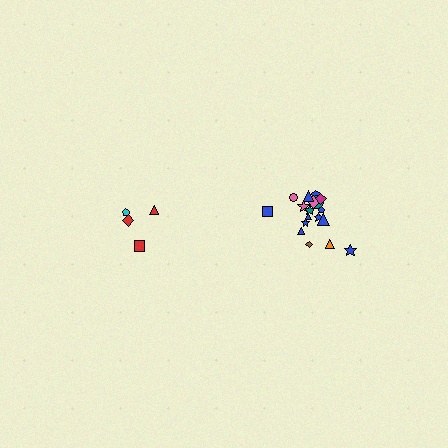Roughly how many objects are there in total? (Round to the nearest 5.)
Roughly 20 objects in total.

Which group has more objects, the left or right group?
The right group.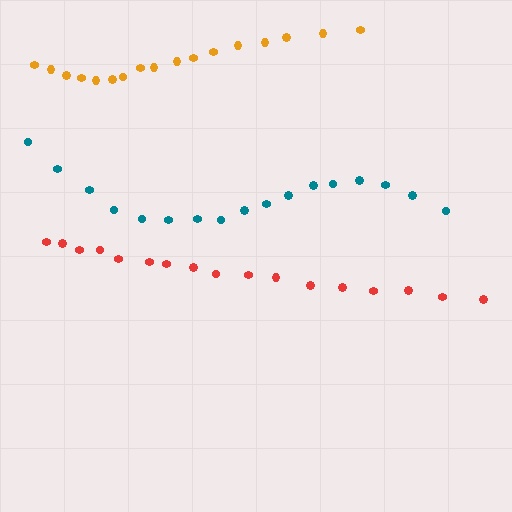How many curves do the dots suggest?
There are 3 distinct paths.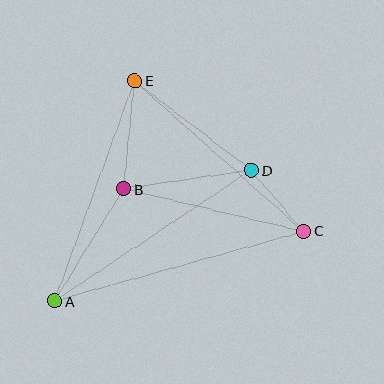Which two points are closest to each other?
Points C and D are closest to each other.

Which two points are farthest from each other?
Points A and C are farthest from each other.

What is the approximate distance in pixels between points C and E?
The distance between C and E is approximately 226 pixels.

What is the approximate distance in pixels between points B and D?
The distance between B and D is approximately 129 pixels.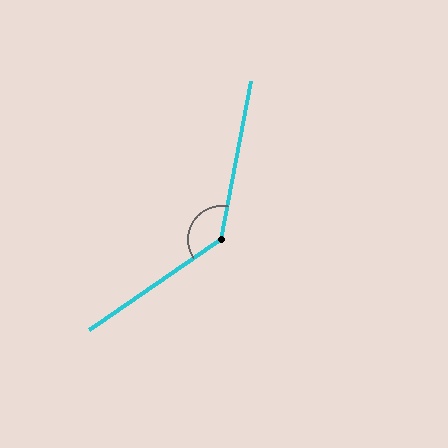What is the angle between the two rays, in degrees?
Approximately 135 degrees.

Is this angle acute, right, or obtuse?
It is obtuse.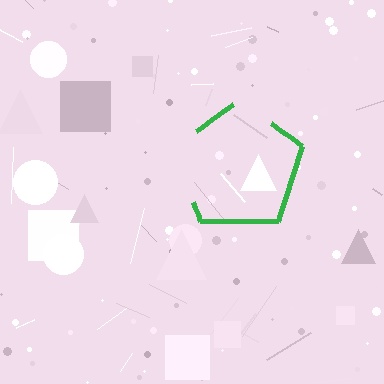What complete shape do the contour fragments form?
The contour fragments form a pentagon.